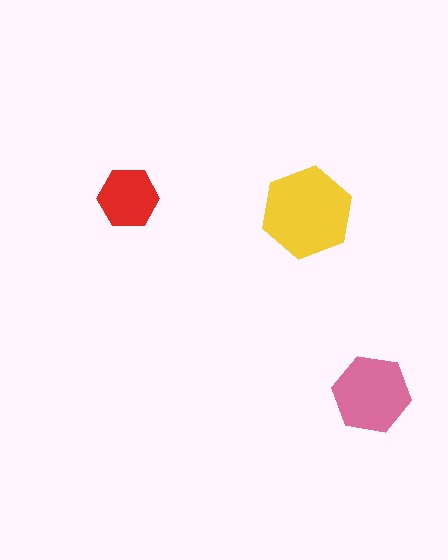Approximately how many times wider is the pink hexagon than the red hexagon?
About 1.5 times wider.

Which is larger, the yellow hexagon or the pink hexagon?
The yellow one.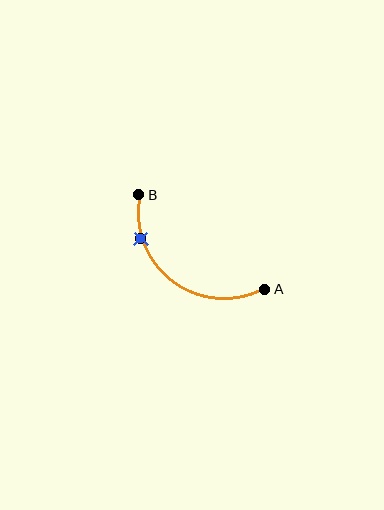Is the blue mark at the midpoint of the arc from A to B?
No. The blue mark lies on the arc but is closer to endpoint B. The arc midpoint would be at the point on the curve equidistant along the arc from both A and B.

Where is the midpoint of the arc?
The arc midpoint is the point on the curve farthest from the straight line joining A and B. It sits below and to the left of that line.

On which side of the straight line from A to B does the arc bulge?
The arc bulges below and to the left of the straight line connecting A and B.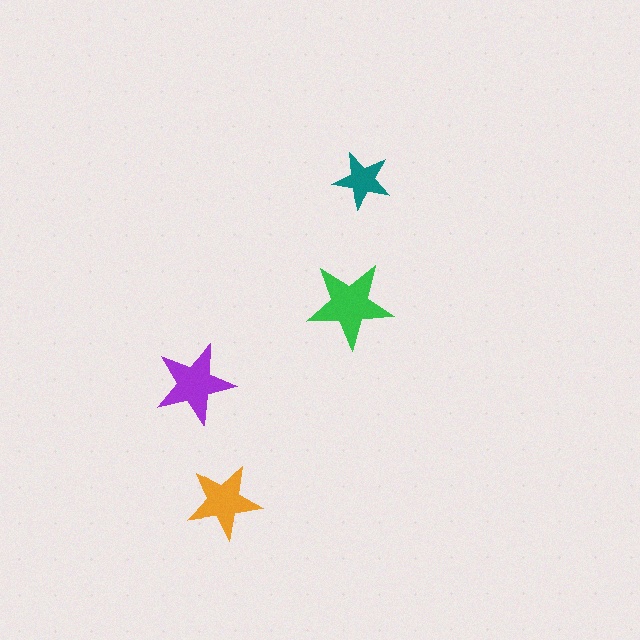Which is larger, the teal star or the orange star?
The orange one.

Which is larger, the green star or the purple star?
The green one.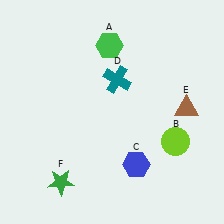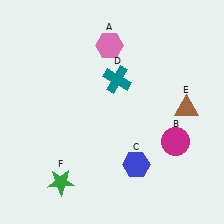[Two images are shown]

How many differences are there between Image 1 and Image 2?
There are 2 differences between the two images.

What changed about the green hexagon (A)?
In Image 1, A is green. In Image 2, it changed to pink.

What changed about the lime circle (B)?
In Image 1, B is lime. In Image 2, it changed to magenta.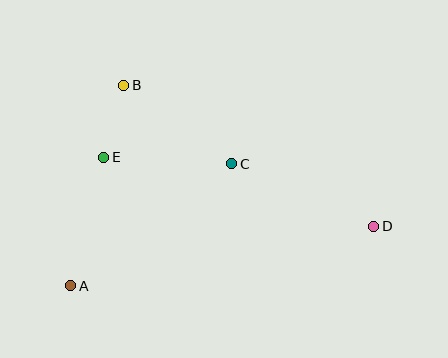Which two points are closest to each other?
Points B and E are closest to each other.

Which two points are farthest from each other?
Points A and D are farthest from each other.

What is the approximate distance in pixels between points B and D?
The distance between B and D is approximately 287 pixels.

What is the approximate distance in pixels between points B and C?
The distance between B and C is approximately 133 pixels.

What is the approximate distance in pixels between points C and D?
The distance between C and D is approximately 156 pixels.